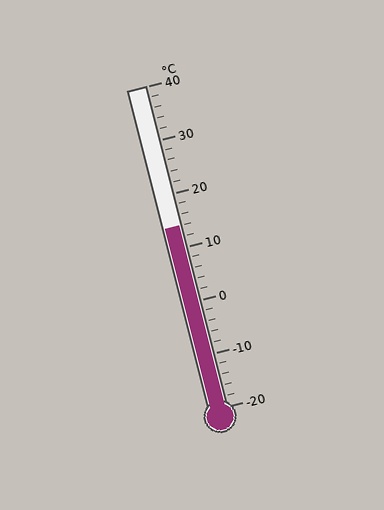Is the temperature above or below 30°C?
The temperature is below 30°C.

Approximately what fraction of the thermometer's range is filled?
The thermometer is filled to approximately 55% of its range.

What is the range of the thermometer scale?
The thermometer scale ranges from -20°C to 40°C.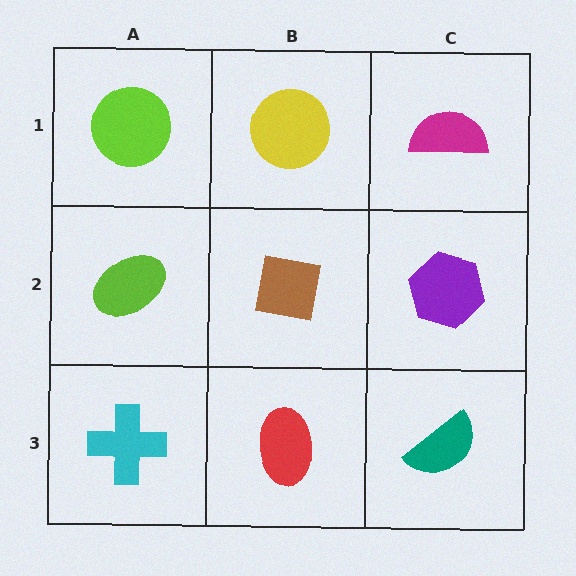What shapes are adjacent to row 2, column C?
A magenta semicircle (row 1, column C), a teal semicircle (row 3, column C), a brown square (row 2, column B).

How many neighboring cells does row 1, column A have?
2.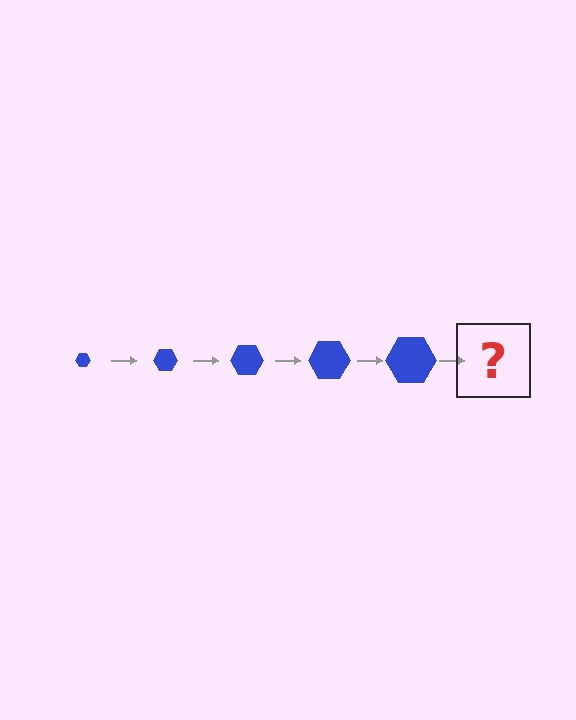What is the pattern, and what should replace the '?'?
The pattern is that the hexagon gets progressively larger each step. The '?' should be a blue hexagon, larger than the previous one.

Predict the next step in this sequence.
The next step is a blue hexagon, larger than the previous one.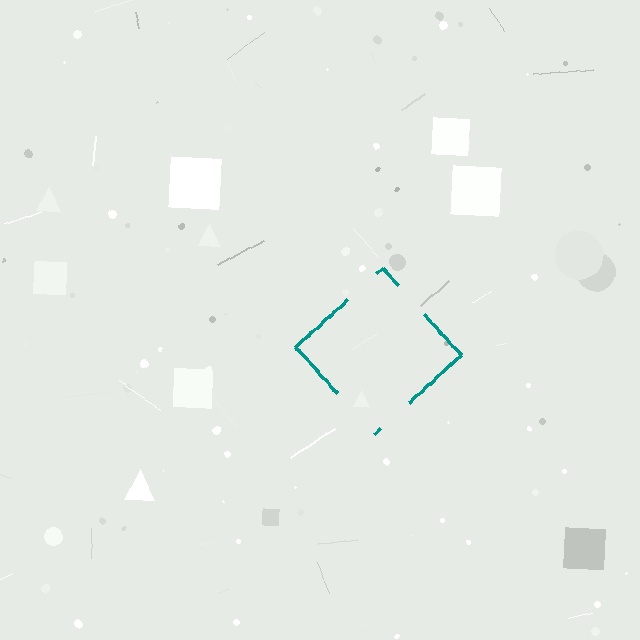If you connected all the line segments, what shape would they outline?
They would outline a diamond.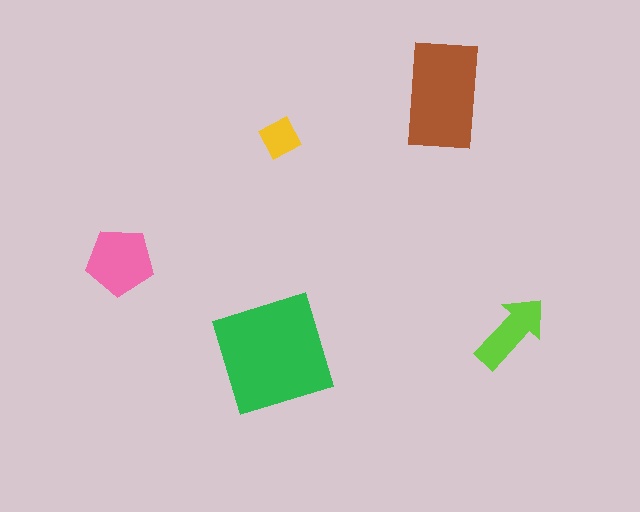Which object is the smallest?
The yellow diamond.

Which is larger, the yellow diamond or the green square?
The green square.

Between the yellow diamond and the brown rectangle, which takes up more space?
The brown rectangle.